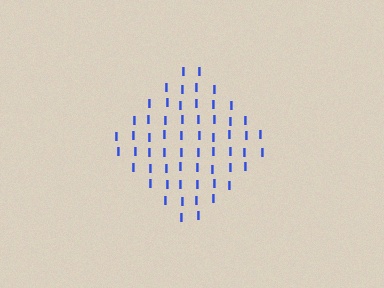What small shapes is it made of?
It is made of small letter I's.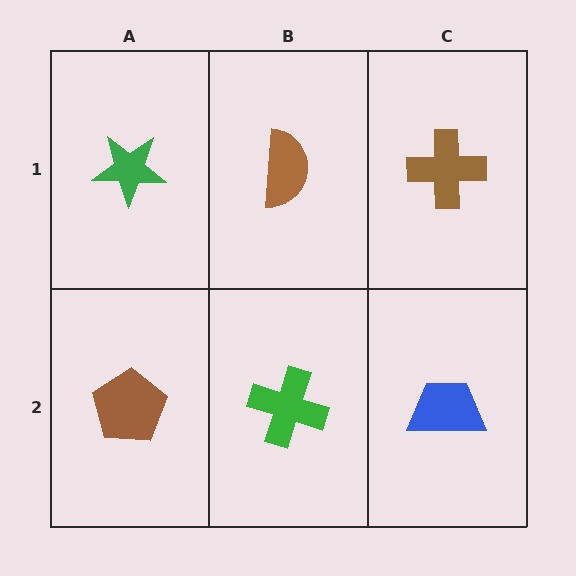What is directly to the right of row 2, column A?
A green cross.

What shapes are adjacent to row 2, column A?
A green star (row 1, column A), a green cross (row 2, column B).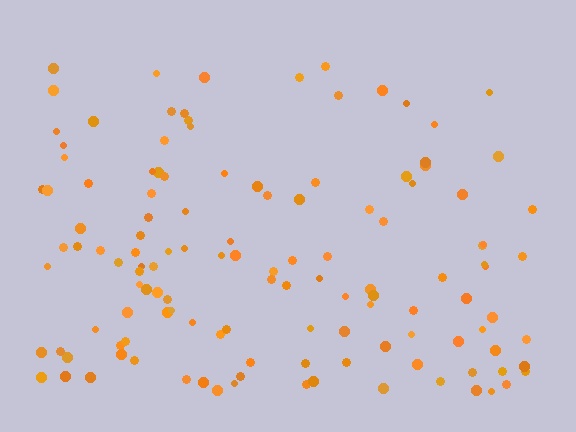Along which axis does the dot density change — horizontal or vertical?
Vertical.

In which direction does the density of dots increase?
From top to bottom, with the bottom side densest.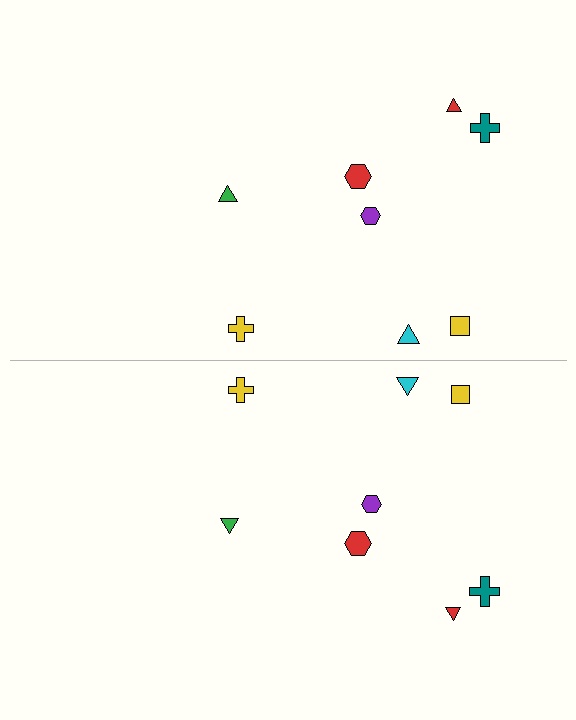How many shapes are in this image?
There are 16 shapes in this image.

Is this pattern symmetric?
Yes, this pattern has bilateral (reflection) symmetry.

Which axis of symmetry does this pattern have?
The pattern has a horizontal axis of symmetry running through the center of the image.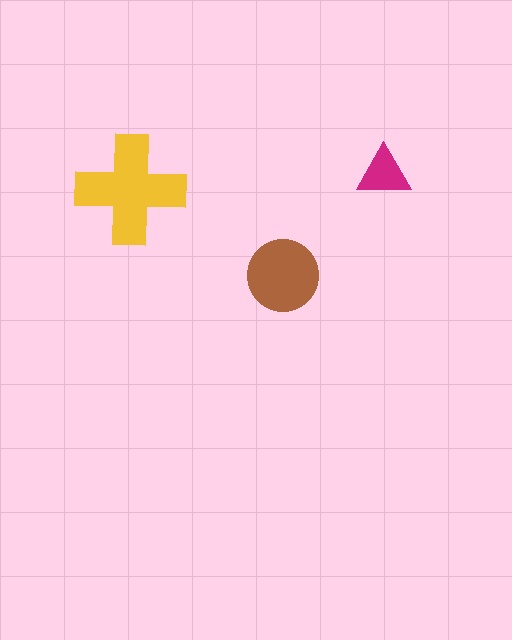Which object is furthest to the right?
The magenta triangle is rightmost.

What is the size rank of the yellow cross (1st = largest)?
1st.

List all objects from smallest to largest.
The magenta triangle, the brown circle, the yellow cross.